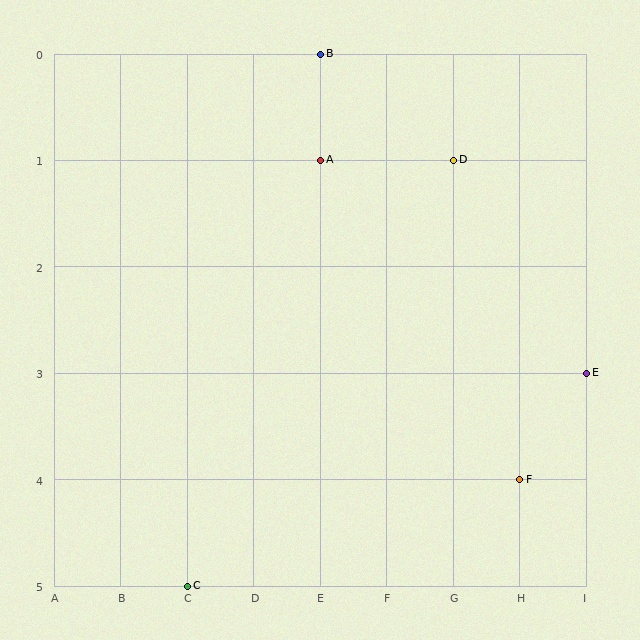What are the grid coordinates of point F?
Point F is at grid coordinates (H, 4).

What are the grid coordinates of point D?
Point D is at grid coordinates (G, 1).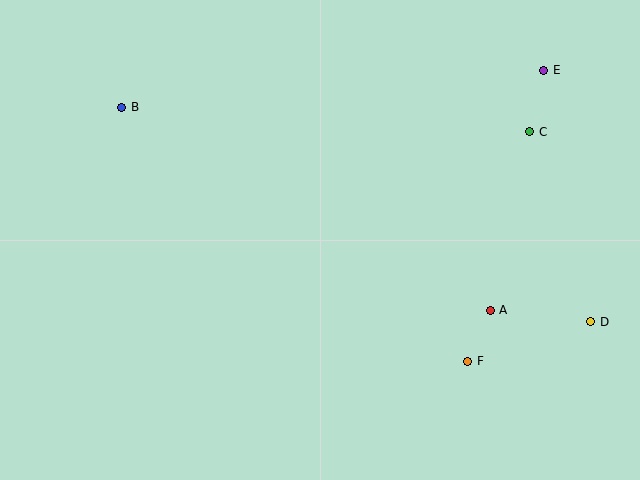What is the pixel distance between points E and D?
The distance between E and D is 255 pixels.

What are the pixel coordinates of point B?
Point B is at (122, 107).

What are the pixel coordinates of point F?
Point F is at (468, 361).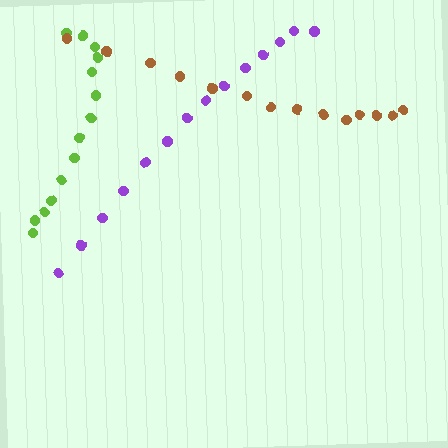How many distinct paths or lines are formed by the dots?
There are 3 distinct paths.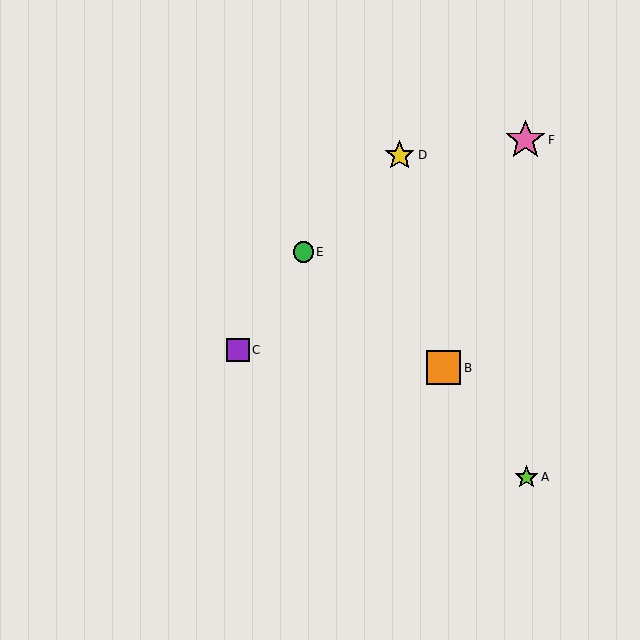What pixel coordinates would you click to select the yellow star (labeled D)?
Click at (400, 156) to select the yellow star D.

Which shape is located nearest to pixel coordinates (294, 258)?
The green circle (labeled E) at (303, 252) is nearest to that location.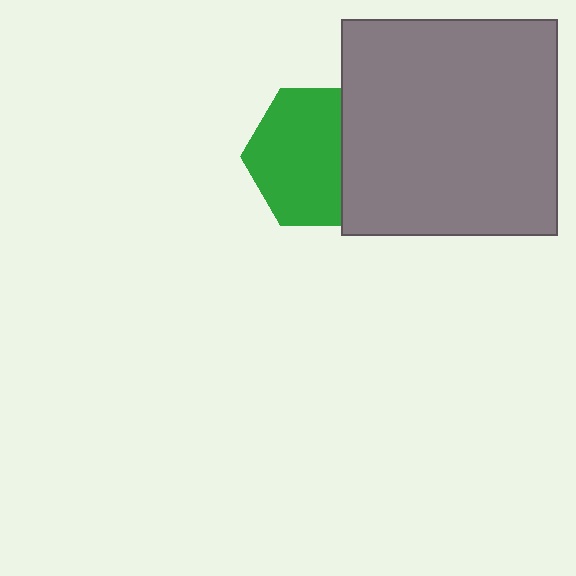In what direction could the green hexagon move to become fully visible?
The green hexagon could move left. That would shift it out from behind the gray square entirely.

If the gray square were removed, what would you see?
You would see the complete green hexagon.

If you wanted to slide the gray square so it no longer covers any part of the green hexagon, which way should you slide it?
Slide it right — that is the most direct way to separate the two shapes.